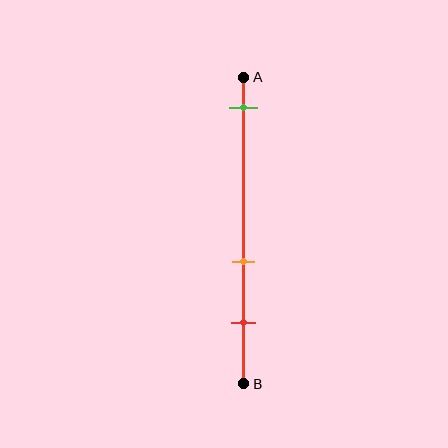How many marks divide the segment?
There are 3 marks dividing the segment.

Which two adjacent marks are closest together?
The orange and red marks are the closest adjacent pair.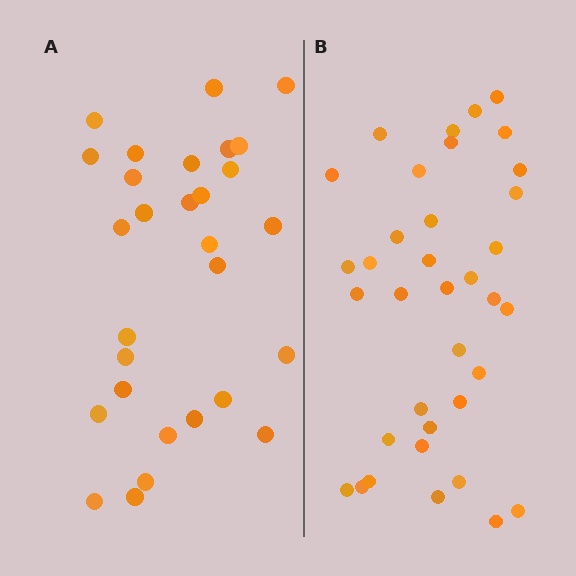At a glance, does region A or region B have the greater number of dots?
Region B (the right region) has more dots.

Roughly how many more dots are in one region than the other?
Region B has roughly 8 or so more dots than region A.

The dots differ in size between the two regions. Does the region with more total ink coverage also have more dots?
No. Region A has more total ink coverage because its dots are larger, but region B actually contains more individual dots. Total area can be misleading — the number of items is what matters here.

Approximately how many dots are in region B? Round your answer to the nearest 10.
About 40 dots. (The exact count is 36, which rounds to 40.)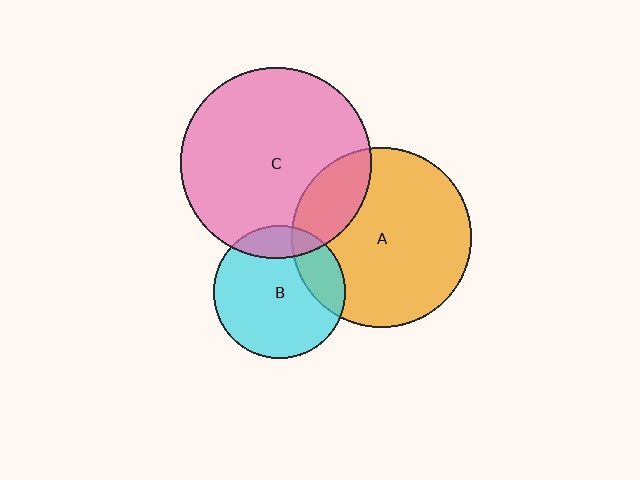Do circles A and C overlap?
Yes.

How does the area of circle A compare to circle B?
Approximately 1.8 times.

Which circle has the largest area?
Circle C (pink).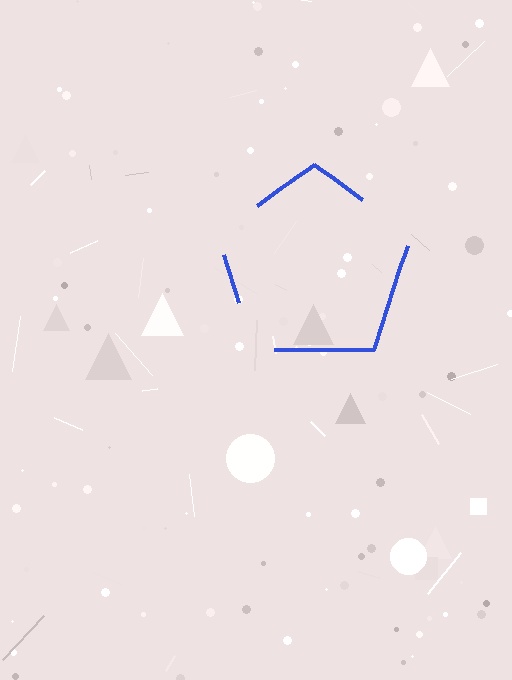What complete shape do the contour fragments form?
The contour fragments form a pentagon.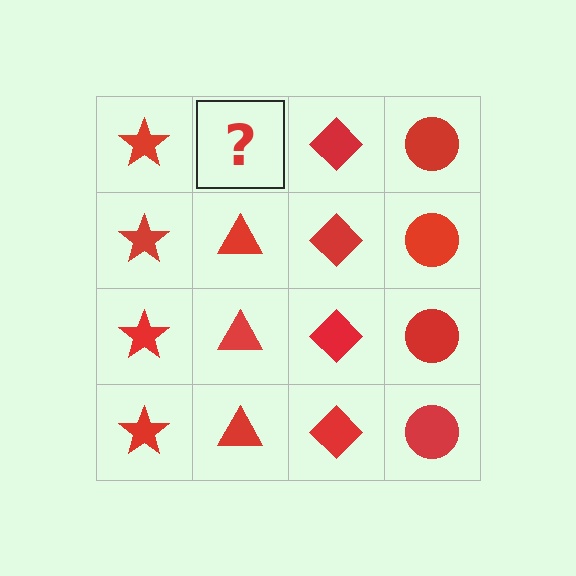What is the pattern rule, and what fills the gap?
The rule is that each column has a consistent shape. The gap should be filled with a red triangle.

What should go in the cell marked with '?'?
The missing cell should contain a red triangle.